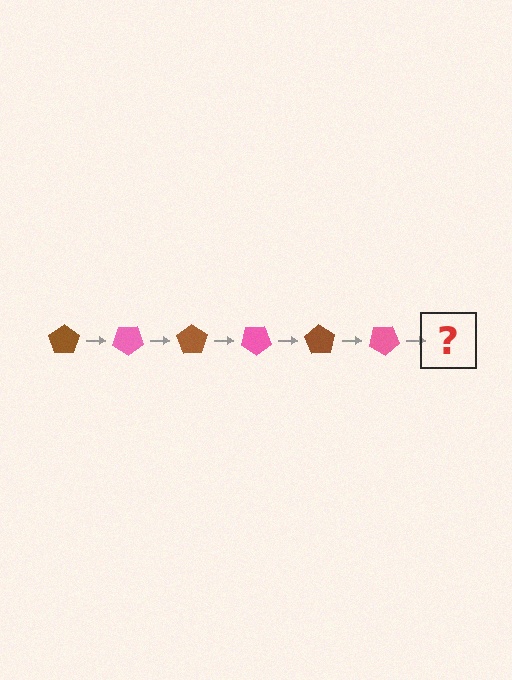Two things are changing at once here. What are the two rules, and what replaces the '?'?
The two rules are that it rotates 35 degrees each step and the color cycles through brown and pink. The '?' should be a brown pentagon, rotated 210 degrees from the start.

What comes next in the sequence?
The next element should be a brown pentagon, rotated 210 degrees from the start.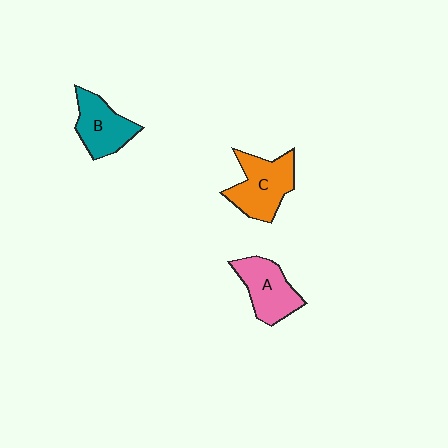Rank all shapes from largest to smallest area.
From largest to smallest: C (orange), A (pink), B (teal).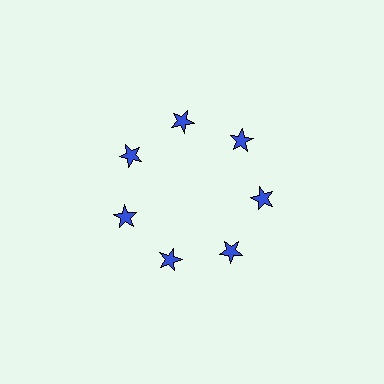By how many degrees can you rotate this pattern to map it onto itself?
The pattern maps onto itself every 51 degrees of rotation.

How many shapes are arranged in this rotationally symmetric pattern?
There are 7 shapes, arranged in 7 groups of 1.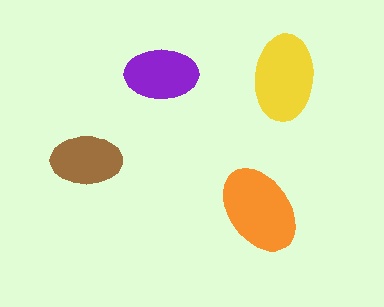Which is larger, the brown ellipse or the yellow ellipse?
The yellow one.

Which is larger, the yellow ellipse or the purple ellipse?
The yellow one.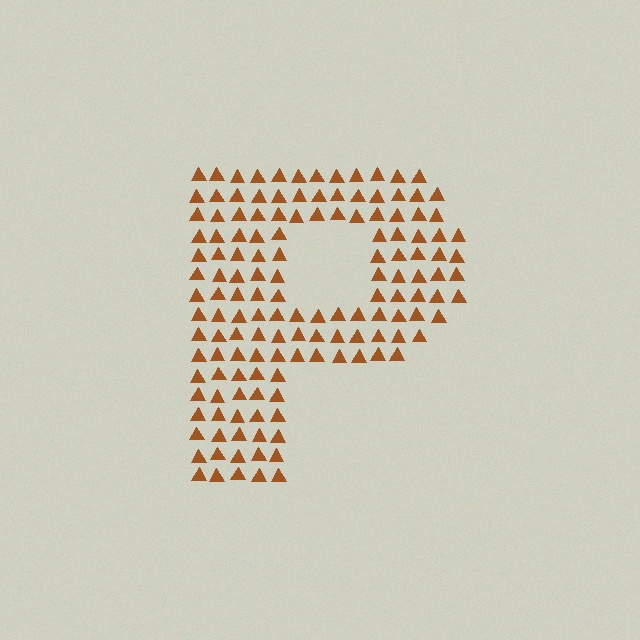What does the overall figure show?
The overall figure shows the letter P.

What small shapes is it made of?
It is made of small triangles.